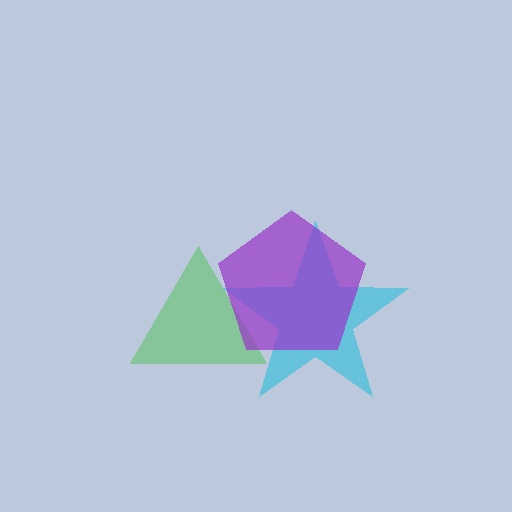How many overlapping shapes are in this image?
There are 3 overlapping shapes in the image.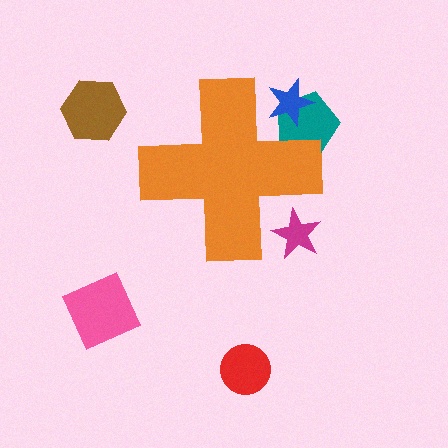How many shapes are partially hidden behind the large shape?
3 shapes are partially hidden.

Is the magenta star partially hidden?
Yes, the magenta star is partially hidden behind the orange cross.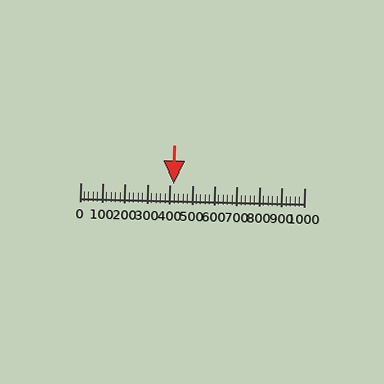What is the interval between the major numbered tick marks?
The major tick marks are spaced 100 units apart.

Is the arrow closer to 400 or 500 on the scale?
The arrow is closer to 400.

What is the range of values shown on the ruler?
The ruler shows values from 0 to 1000.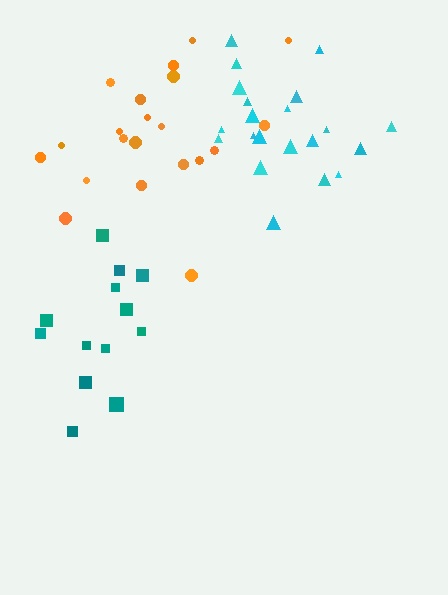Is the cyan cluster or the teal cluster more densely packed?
Cyan.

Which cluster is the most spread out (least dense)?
Teal.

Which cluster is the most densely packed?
Orange.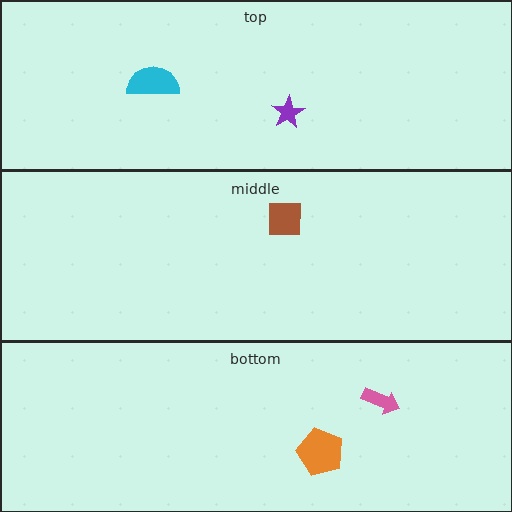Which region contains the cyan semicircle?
The top region.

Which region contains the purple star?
The top region.